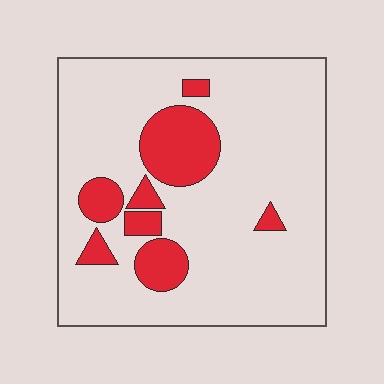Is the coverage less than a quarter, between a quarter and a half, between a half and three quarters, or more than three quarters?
Less than a quarter.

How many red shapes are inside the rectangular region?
8.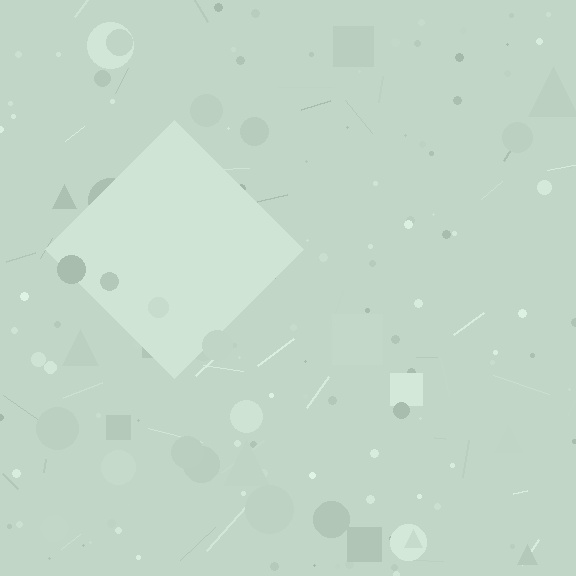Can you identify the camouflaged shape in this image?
The camouflaged shape is a diamond.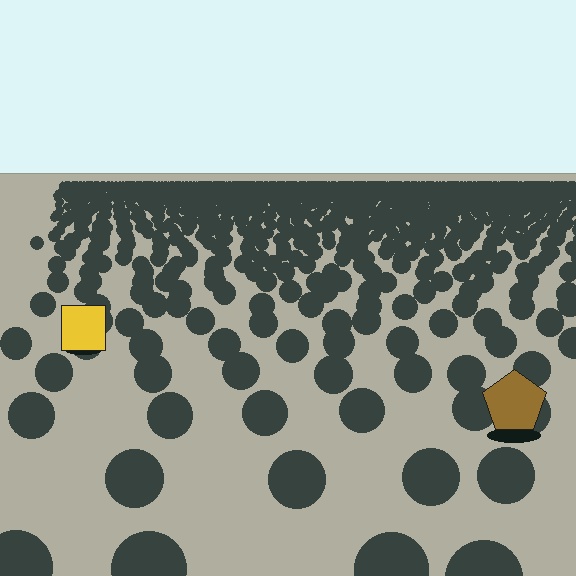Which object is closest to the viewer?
The brown pentagon is closest. The texture marks near it are larger and more spread out.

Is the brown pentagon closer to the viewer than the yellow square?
Yes. The brown pentagon is closer — you can tell from the texture gradient: the ground texture is coarser near it.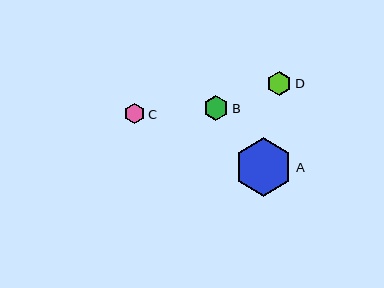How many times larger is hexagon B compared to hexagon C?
Hexagon B is approximately 1.2 times the size of hexagon C.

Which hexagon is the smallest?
Hexagon C is the smallest with a size of approximately 20 pixels.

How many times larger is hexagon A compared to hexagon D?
Hexagon A is approximately 2.4 times the size of hexagon D.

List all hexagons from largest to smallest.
From largest to smallest: A, B, D, C.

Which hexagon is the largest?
Hexagon A is the largest with a size of approximately 58 pixels.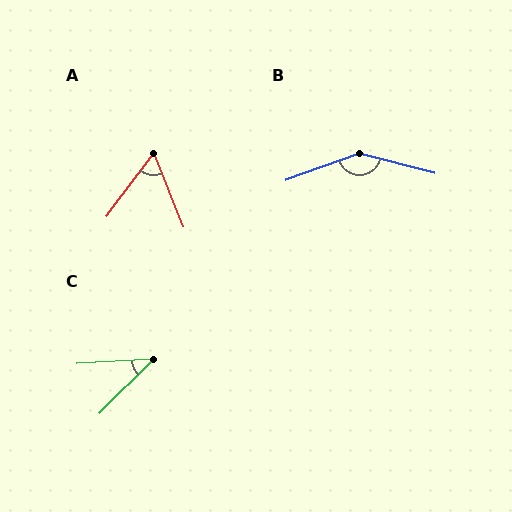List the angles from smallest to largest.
C (41°), A (59°), B (146°).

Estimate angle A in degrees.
Approximately 59 degrees.